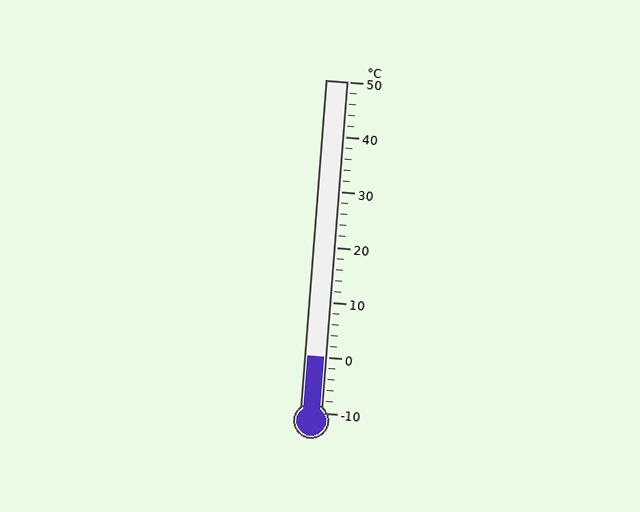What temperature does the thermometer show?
The thermometer shows approximately 0°C.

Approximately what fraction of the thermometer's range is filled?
The thermometer is filled to approximately 15% of its range.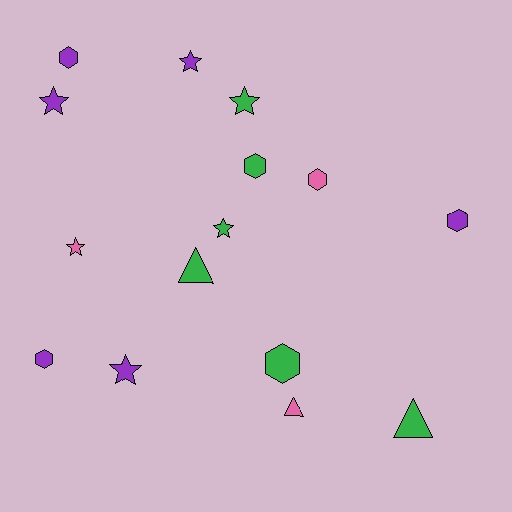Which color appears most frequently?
Green, with 6 objects.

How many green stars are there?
There are 2 green stars.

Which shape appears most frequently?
Star, with 6 objects.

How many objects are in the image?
There are 15 objects.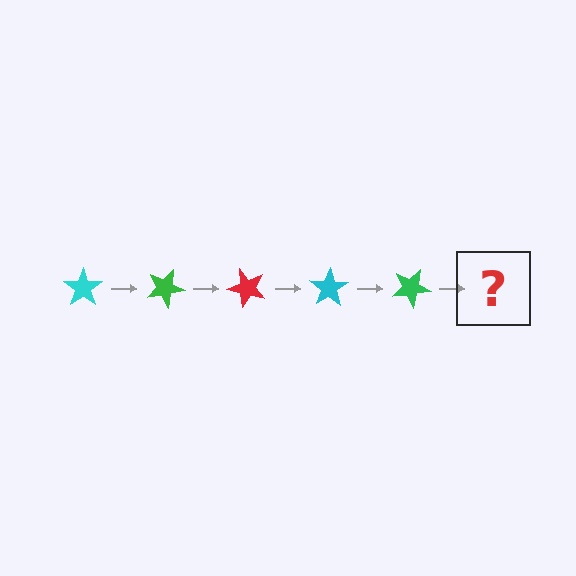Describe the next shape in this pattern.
It should be a red star, rotated 125 degrees from the start.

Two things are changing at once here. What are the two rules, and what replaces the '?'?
The two rules are that it rotates 25 degrees each step and the color cycles through cyan, green, and red. The '?' should be a red star, rotated 125 degrees from the start.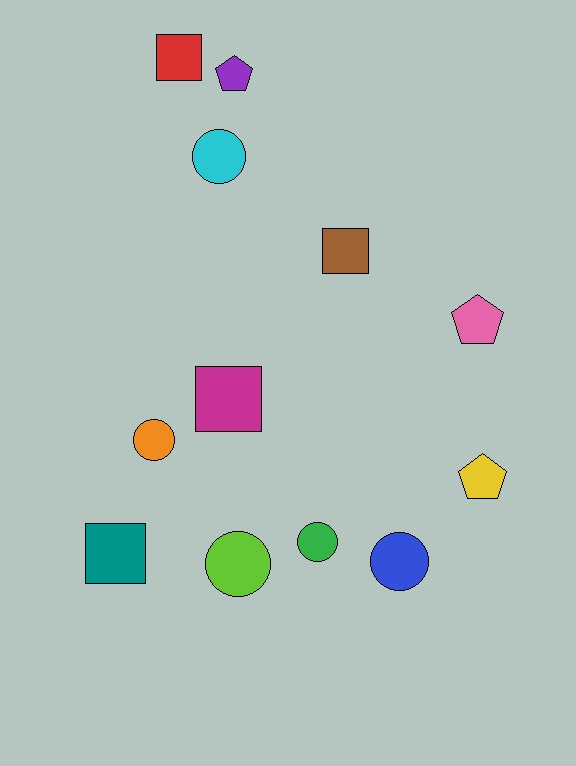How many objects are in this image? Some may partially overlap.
There are 12 objects.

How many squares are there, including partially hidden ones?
There are 4 squares.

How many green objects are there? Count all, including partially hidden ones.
There is 1 green object.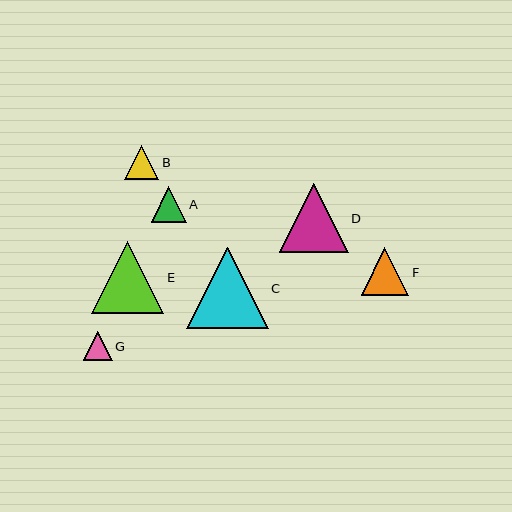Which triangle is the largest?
Triangle C is the largest with a size of approximately 82 pixels.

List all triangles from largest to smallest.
From largest to smallest: C, E, D, F, A, B, G.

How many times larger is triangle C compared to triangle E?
Triangle C is approximately 1.1 times the size of triangle E.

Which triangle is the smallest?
Triangle G is the smallest with a size of approximately 29 pixels.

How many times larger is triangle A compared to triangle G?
Triangle A is approximately 1.2 times the size of triangle G.